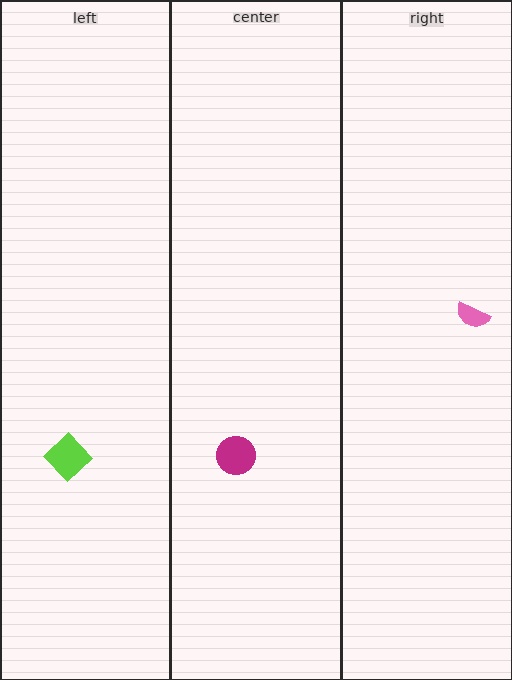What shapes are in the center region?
The magenta circle.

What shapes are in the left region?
The lime diamond.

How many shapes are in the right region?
1.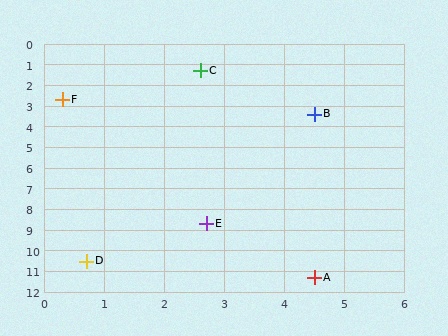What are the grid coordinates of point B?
Point B is at approximately (4.5, 3.4).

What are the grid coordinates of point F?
Point F is at approximately (0.3, 2.7).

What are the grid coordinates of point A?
Point A is at approximately (4.5, 11.3).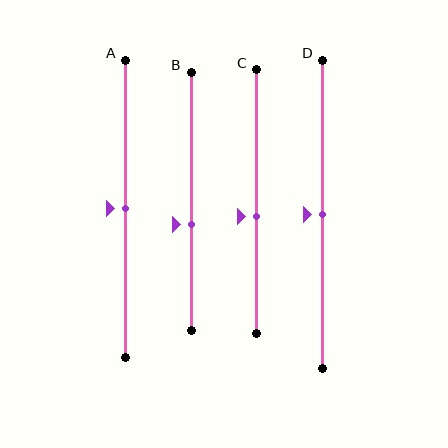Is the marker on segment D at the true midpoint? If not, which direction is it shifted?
Yes, the marker on segment D is at the true midpoint.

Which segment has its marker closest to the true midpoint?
Segment A has its marker closest to the true midpoint.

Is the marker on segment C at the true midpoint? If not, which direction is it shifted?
No, the marker on segment C is shifted downward by about 5% of the segment length.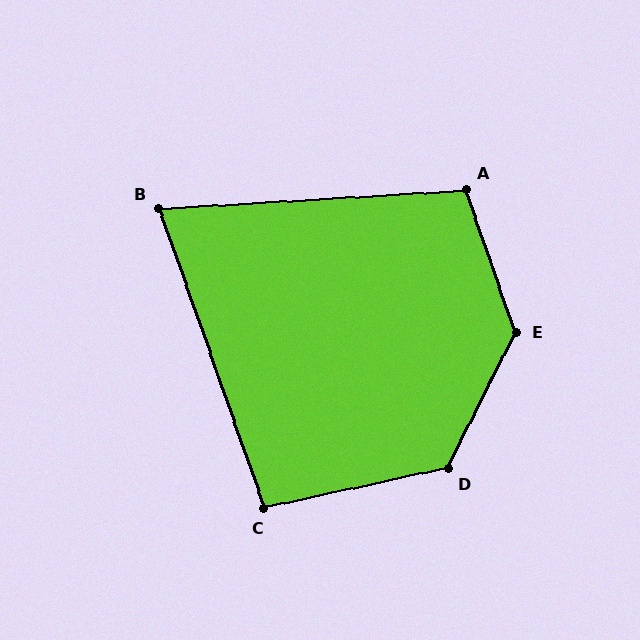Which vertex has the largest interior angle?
E, at approximately 135 degrees.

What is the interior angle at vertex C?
Approximately 97 degrees (obtuse).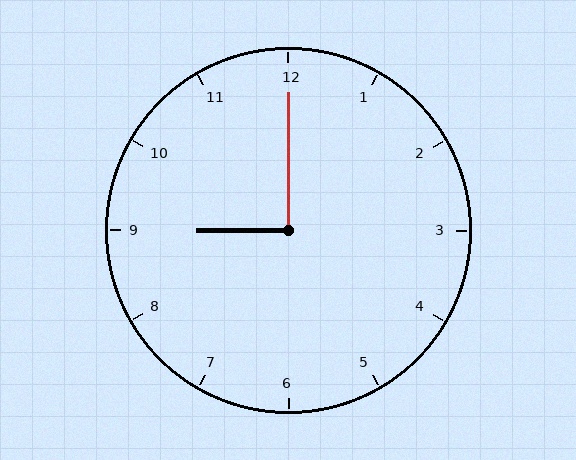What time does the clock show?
9:00.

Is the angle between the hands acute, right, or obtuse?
It is right.